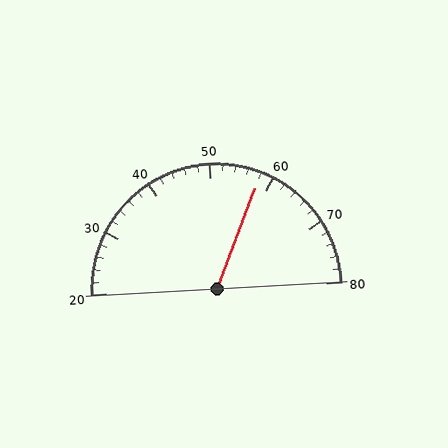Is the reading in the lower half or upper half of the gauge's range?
The reading is in the upper half of the range (20 to 80).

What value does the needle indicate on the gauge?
The needle indicates approximately 58.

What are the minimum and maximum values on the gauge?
The gauge ranges from 20 to 80.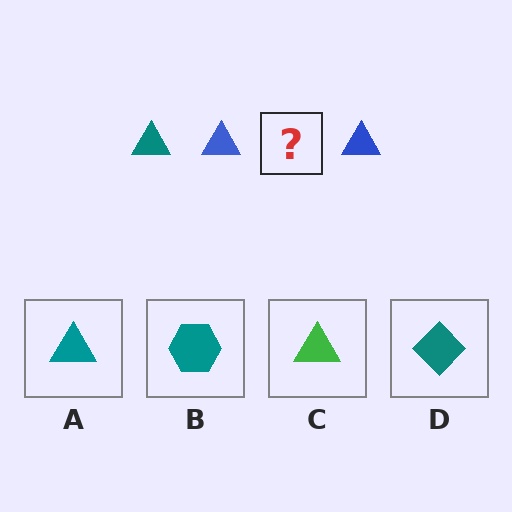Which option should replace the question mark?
Option A.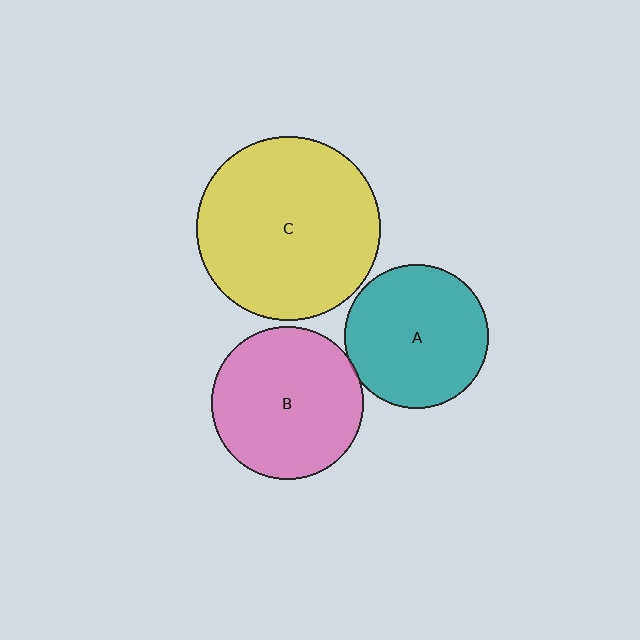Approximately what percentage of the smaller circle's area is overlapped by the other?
Approximately 5%.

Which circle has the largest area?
Circle C (yellow).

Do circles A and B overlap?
Yes.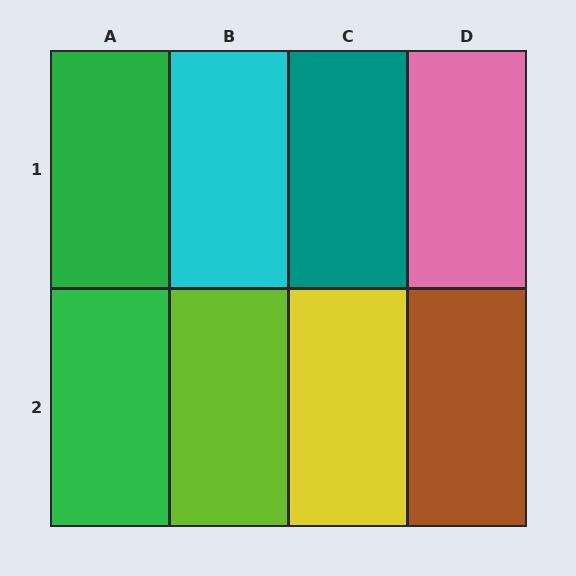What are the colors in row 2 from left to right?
Green, lime, yellow, brown.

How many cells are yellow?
1 cell is yellow.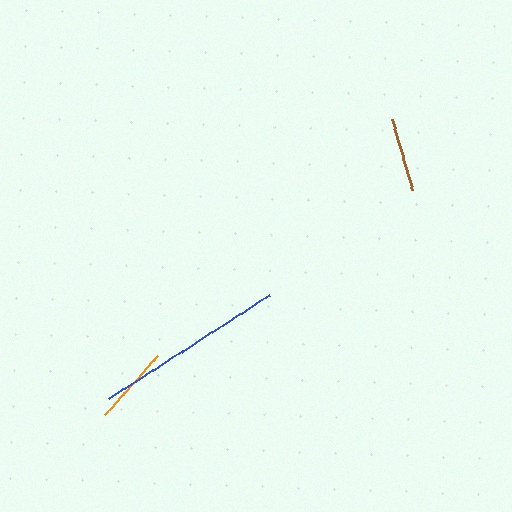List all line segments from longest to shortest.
From longest to shortest: blue, orange, brown.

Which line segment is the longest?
The blue line is the longest at approximately 191 pixels.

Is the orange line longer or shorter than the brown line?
The orange line is longer than the brown line.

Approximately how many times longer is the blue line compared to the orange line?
The blue line is approximately 2.4 times the length of the orange line.